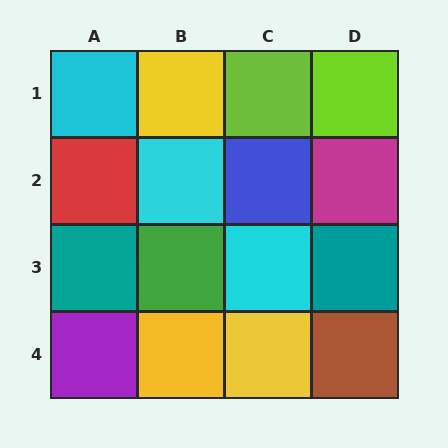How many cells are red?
1 cell is red.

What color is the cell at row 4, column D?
Brown.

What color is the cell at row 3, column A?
Teal.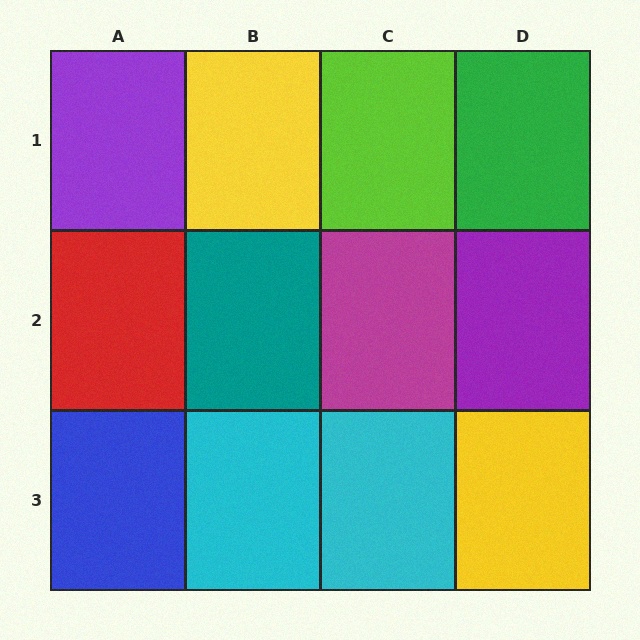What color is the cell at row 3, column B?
Cyan.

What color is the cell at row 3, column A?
Blue.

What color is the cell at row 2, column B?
Teal.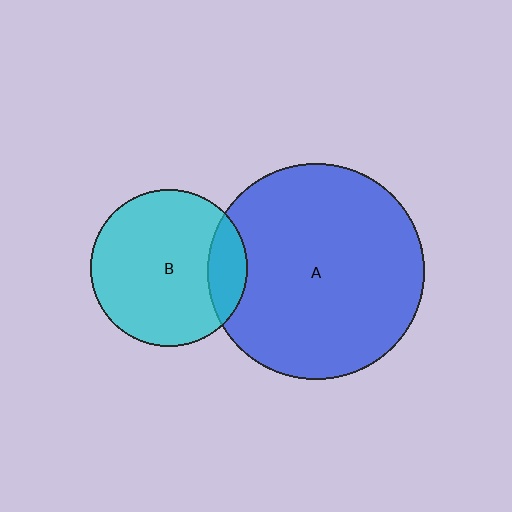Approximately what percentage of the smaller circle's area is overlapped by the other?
Approximately 15%.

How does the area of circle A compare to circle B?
Approximately 1.9 times.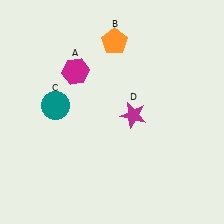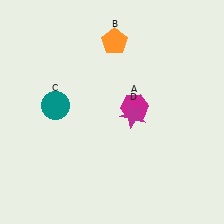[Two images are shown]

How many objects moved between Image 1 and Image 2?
1 object moved between the two images.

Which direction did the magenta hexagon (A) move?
The magenta hexagon (A) moved right.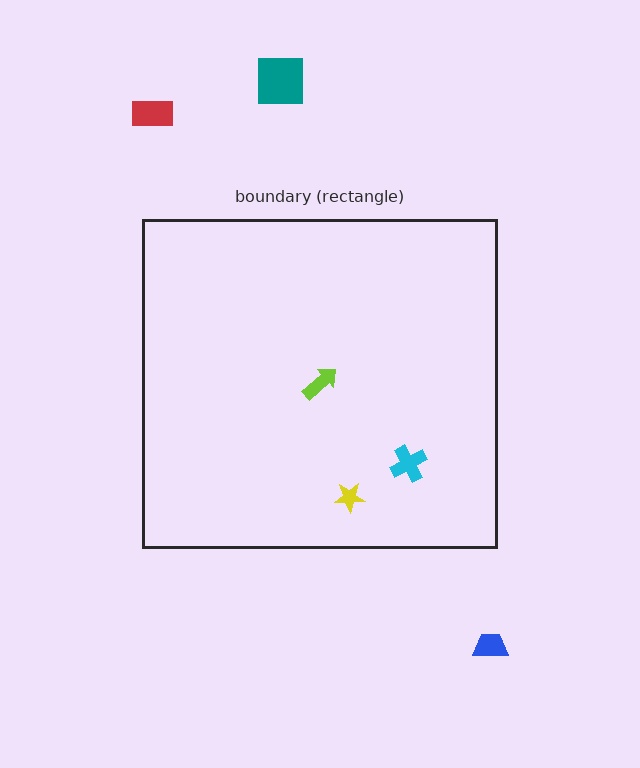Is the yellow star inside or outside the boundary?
Inside.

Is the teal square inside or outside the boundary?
Outside.